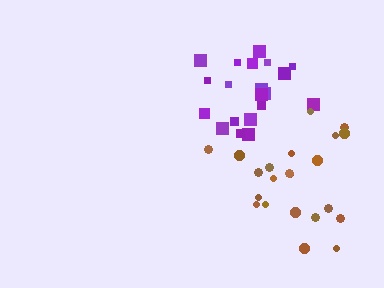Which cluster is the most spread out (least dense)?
Brown.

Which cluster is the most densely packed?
Purple.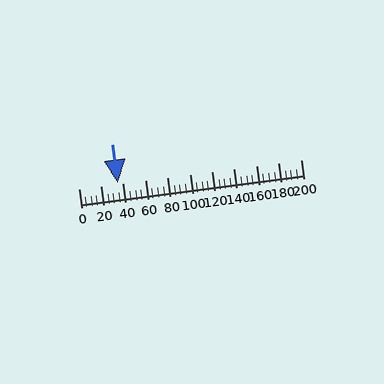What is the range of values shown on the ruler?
The ruler shows values from 0 to 200.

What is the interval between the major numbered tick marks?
The major tick marks are spaced 20 units apart.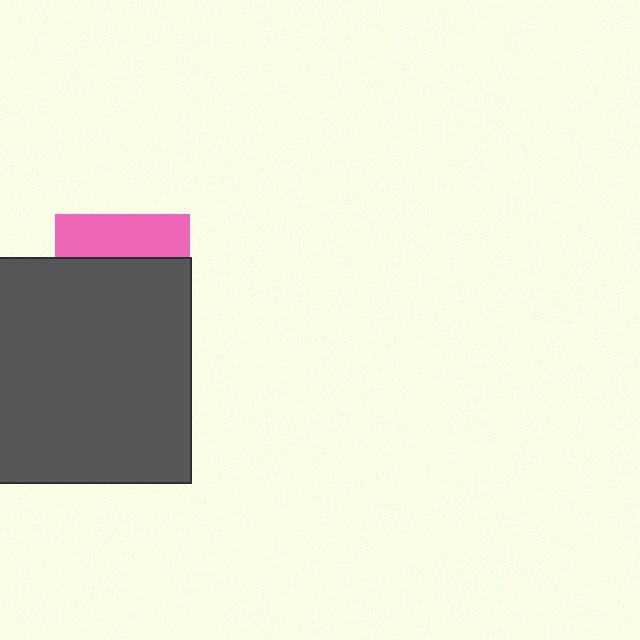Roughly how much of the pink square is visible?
A small part of it is visible (roughly 32%).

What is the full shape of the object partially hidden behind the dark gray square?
The partially hidden object is a pink square.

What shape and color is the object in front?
The object in front is a dark gray square.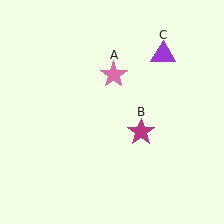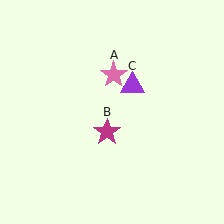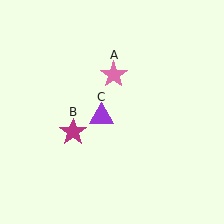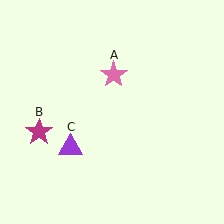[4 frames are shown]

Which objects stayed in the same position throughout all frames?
Pink star (object A) remained stationary.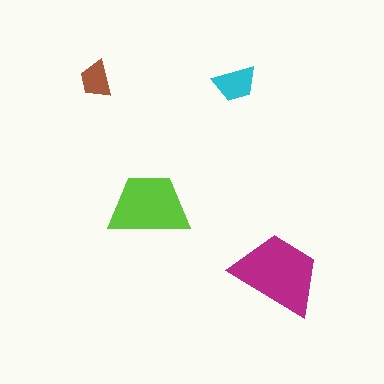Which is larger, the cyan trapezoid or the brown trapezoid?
The cyan one.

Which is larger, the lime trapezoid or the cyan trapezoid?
The lime one.